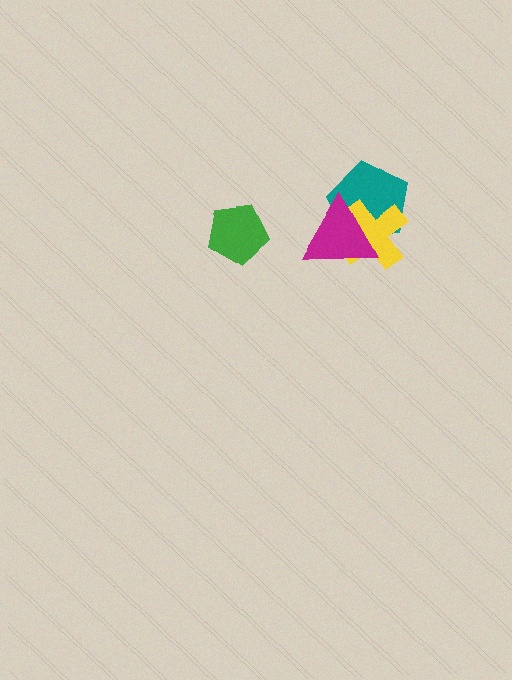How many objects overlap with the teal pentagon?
2 objects overlap with the teal pentagon.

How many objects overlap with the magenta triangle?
2 objects overlap with the magenta triangle.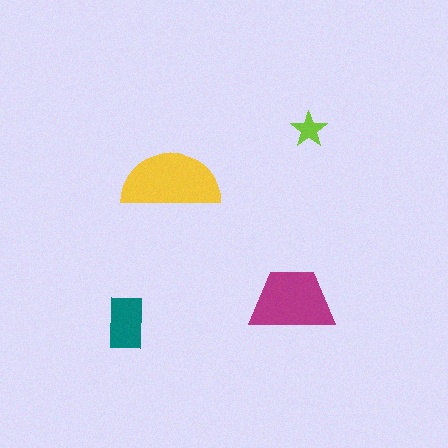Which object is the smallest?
The lime star.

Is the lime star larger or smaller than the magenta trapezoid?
Smaller.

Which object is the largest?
The yellow semicircle.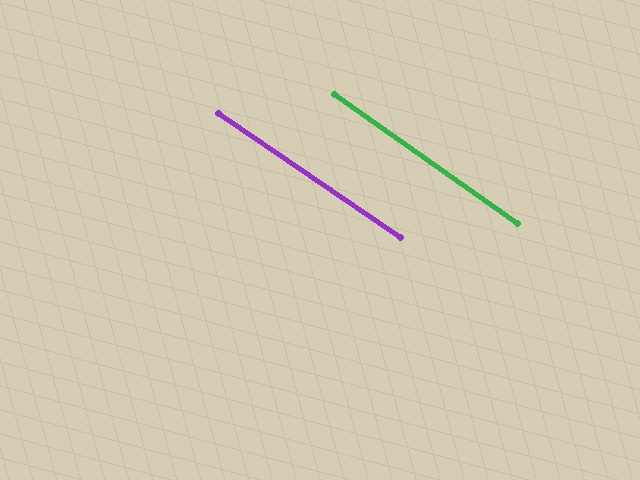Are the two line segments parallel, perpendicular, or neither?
Parallel — their directions differ by only 1.2°.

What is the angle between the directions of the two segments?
Approximately 1 degree.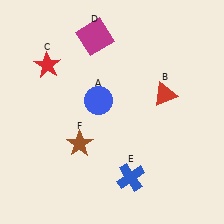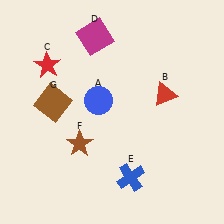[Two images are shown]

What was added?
A brown square (G) was added in Image 2.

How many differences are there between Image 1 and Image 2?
There is 1 difference between the two images.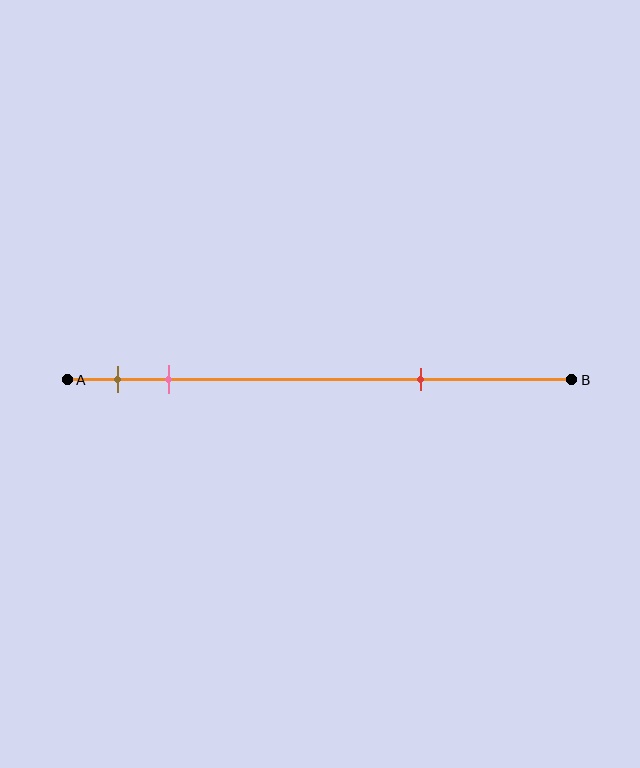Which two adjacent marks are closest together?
The brown and pink marks are the closest adjacent pair.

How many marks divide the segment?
There are 3 marks dividing the segment.